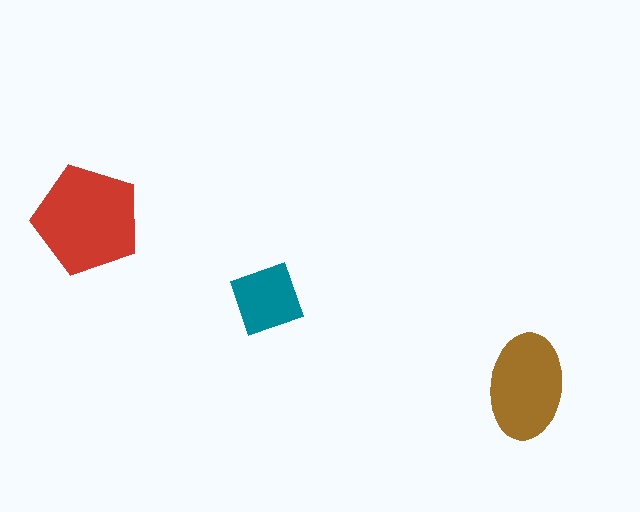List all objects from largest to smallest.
The red pentagon, the brown ellipse, the teal square.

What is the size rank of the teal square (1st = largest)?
3rd.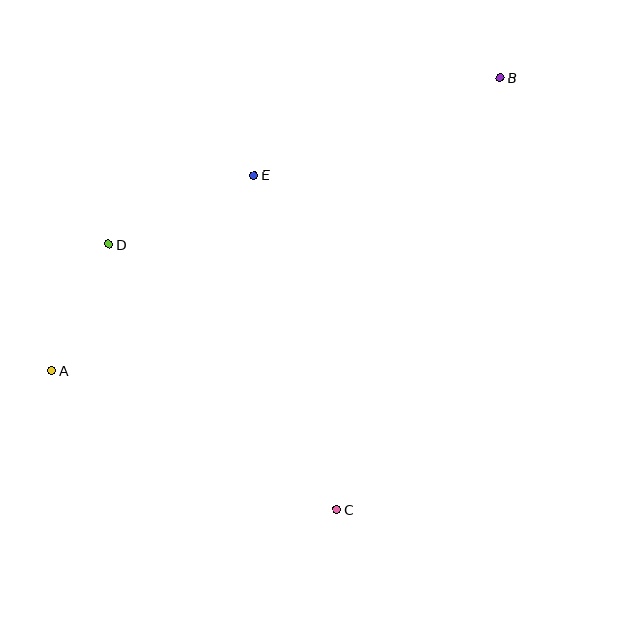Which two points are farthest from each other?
Points A and B are farthest from each other.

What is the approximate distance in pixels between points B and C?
The distance between B and C is approximately 461 pixels.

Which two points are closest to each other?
Points A and D are closest to each other.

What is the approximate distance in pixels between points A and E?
The distance between A and E is approximately 281 pixels.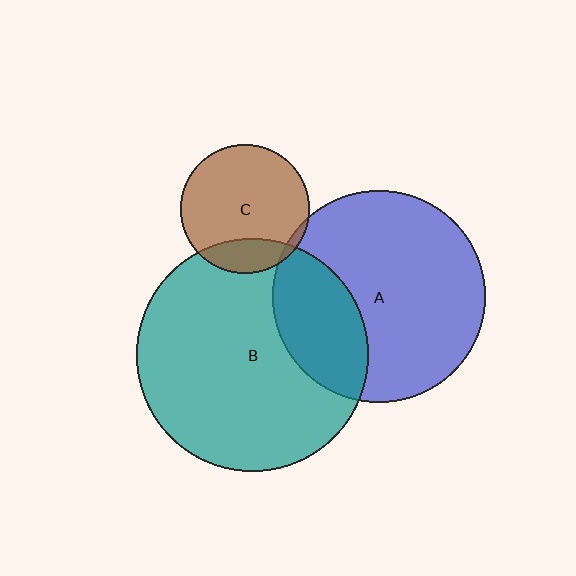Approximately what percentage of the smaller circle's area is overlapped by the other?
Approximately 20%.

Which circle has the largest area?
Circle B (teal).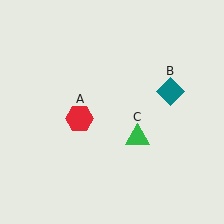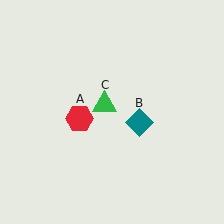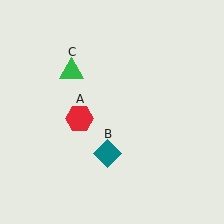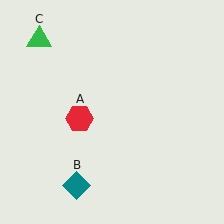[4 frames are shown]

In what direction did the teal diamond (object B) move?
The teal diamond (object B) moved down and to the left.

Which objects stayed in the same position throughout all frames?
Red hexagon (object A) remained stationary.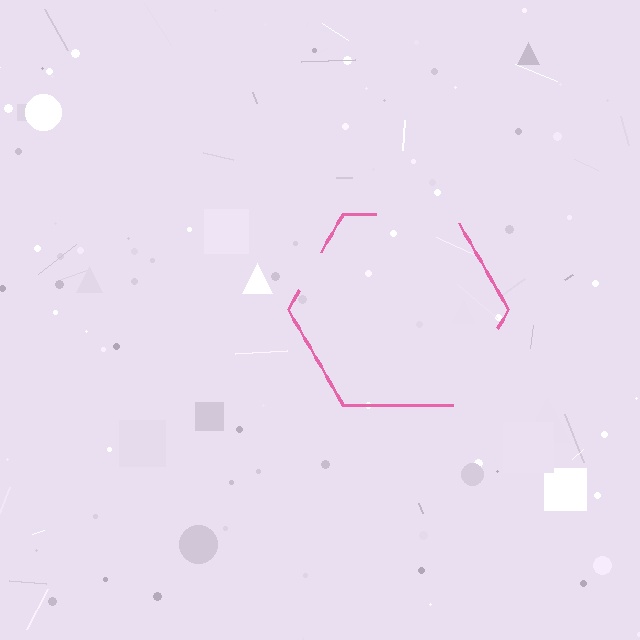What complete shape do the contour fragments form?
The contour fragments form a hexagon.